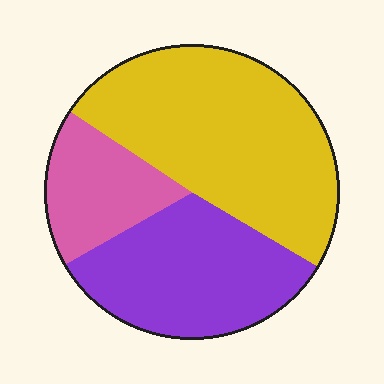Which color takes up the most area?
Yellow, at roughly 50%.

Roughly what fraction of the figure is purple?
Purple takes up between a quarter and a half of the figure.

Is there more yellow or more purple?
Yellow.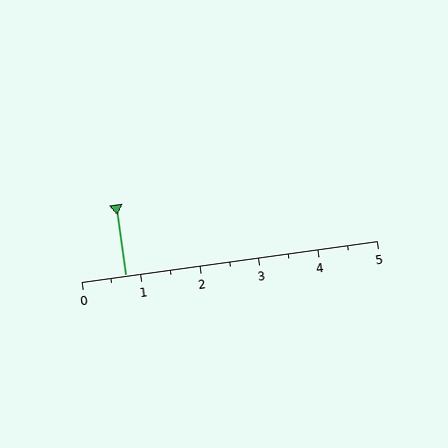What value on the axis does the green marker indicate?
The marker indicates approximately 0.8.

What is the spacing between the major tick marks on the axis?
The major ticks are spaced 1 apart.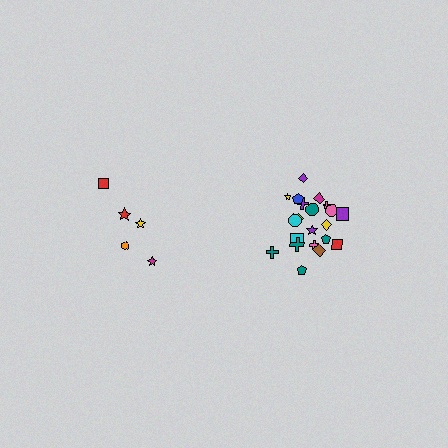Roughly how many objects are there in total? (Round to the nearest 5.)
Roughly 25 objects in total.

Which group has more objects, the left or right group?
The right group.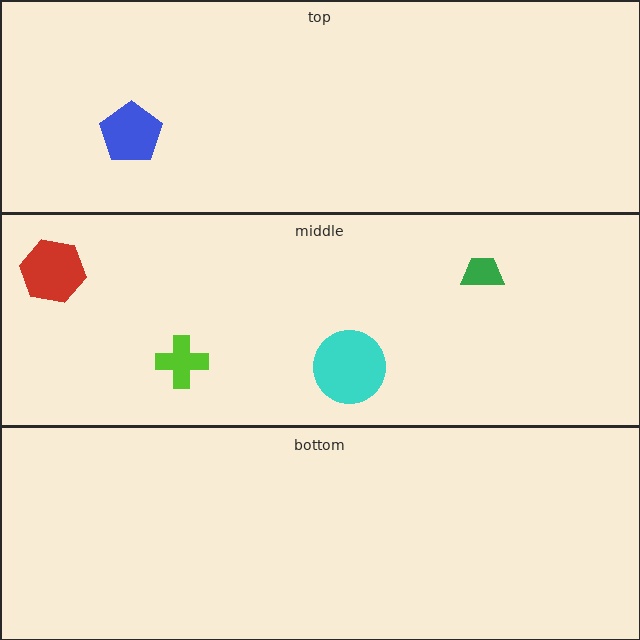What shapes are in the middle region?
The green trapezoid, the lime cross, the cyan circle, the red hexagon.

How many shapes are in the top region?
1.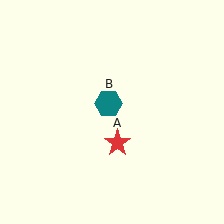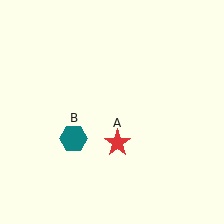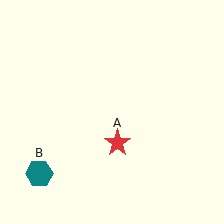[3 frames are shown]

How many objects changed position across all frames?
1 object changed position: teal hexagon (object B).